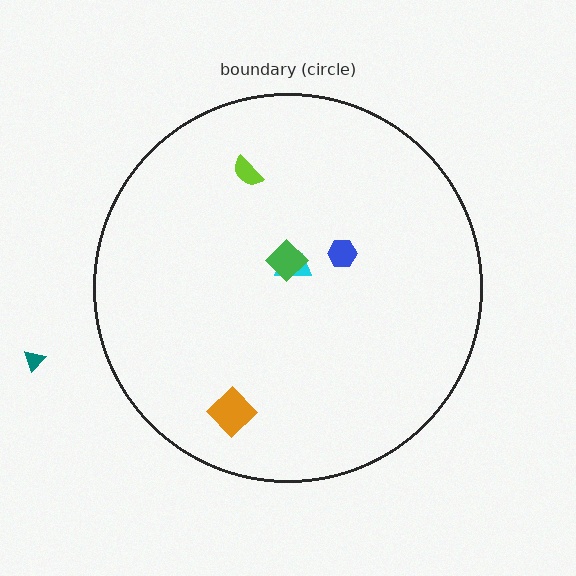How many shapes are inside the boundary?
5 inside, 1 outside.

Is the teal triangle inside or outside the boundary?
Outside.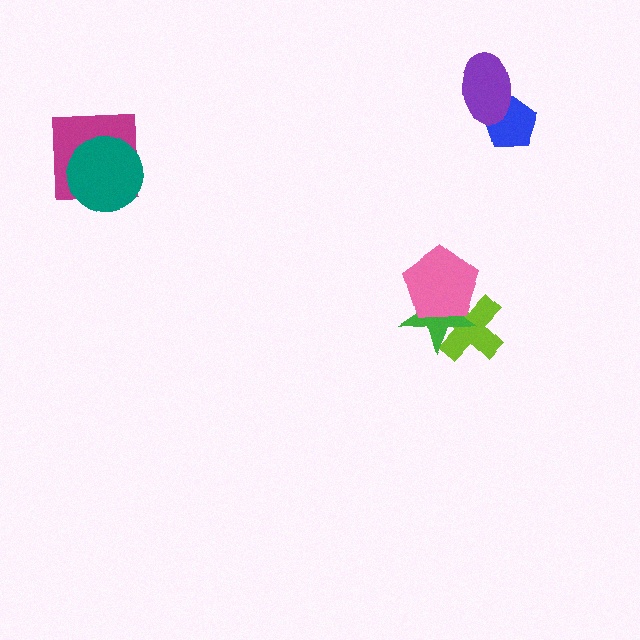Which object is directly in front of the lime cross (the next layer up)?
The green star is directly in front of the lime cross.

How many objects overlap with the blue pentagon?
1 object overlaps with the blue pentagon.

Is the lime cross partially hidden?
Yes, it is partially covered by another shape.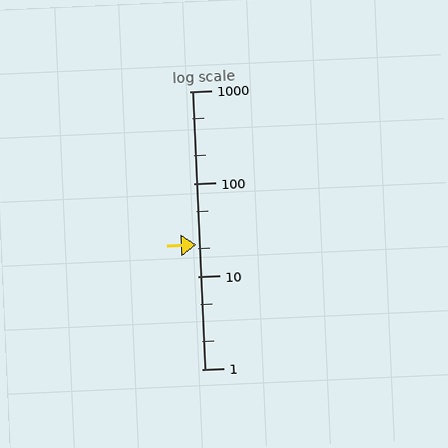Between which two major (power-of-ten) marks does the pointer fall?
The pointer is between 10 and 100.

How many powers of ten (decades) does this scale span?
The scale spans 3 decades, from 1 to 1000.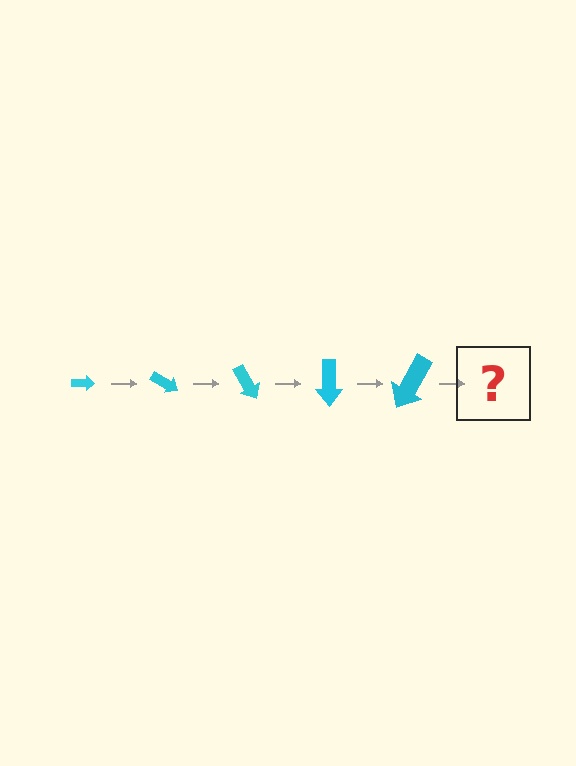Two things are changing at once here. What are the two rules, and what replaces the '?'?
The two rules are that the arrow grows larger each step and it rotates 30 degrees each step. The '?' should be an arrow, larger than the previous one and rotated 150 degrees from the start.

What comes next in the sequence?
The next element should be an arrow, larger than the previous one and rotated 150 degrees from the start.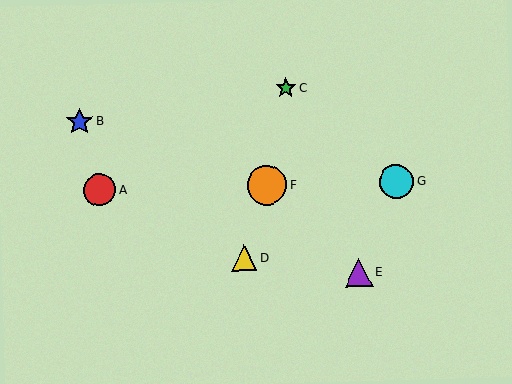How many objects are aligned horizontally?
3 objects (A, F, G) are aligned horizontally.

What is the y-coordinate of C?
Object C is at y≈88.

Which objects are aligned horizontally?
Objects A, F, G are aligned horizontally.